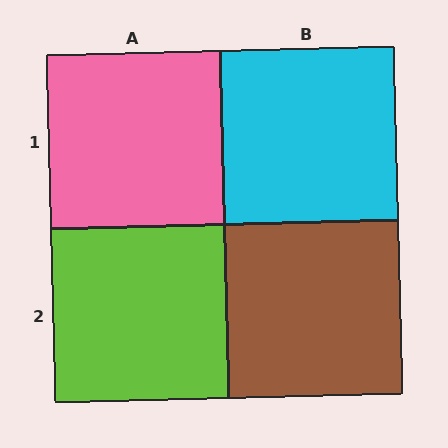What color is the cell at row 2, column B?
Brown.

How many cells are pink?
1 cell is pink.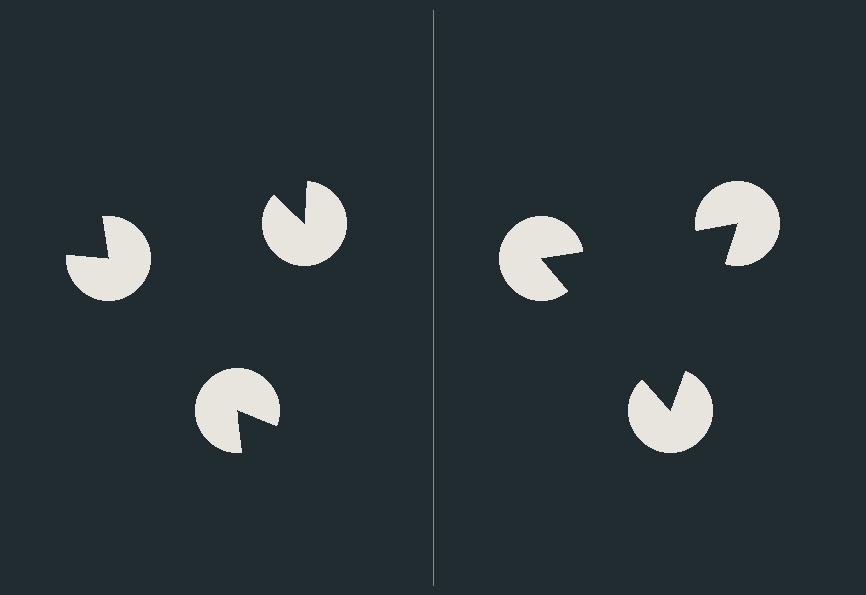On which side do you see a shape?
An illusory triangle appears on the right side. On the left side the wedge cuts are rotated, so no coherent shape forms.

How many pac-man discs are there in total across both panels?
6 — 3 on each side.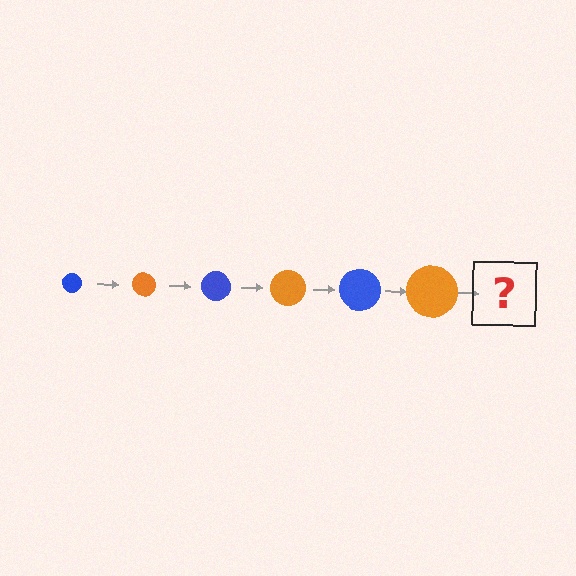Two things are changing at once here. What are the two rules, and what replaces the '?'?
The two rules are that the circle grows larger each step and the color cycles through blue and orange. The '?' should be a blue circle, larger than the previous one.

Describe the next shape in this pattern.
It should be a blue circle, larger than the previous one.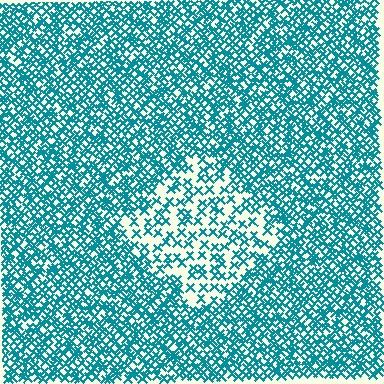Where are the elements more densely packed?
The elements are more densely packed outside the diamond boundary.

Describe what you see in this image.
The image contains small teal elements arranged at two different densities. A diamond-shaped region is visible where the elements are less densely packed than the surrounding area.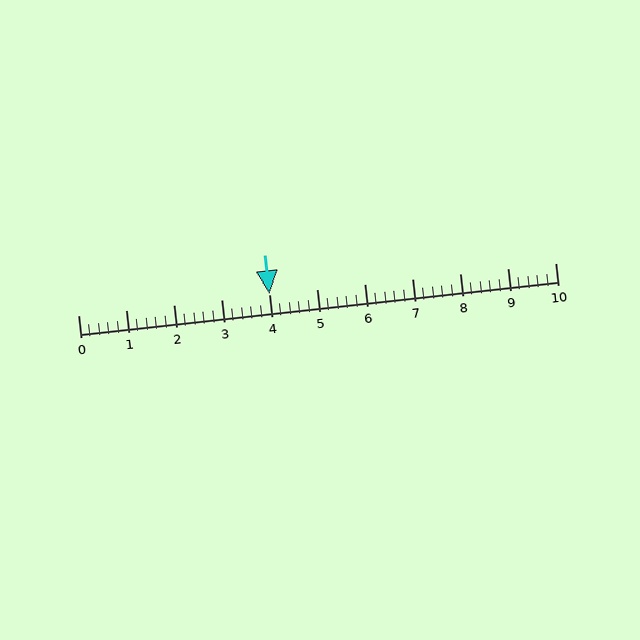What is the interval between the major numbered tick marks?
The major tick marks are spaced 1 units apart.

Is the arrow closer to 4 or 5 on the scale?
The arrow is closer to 4.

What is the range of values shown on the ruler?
The ruler shows values from 0 to 10.